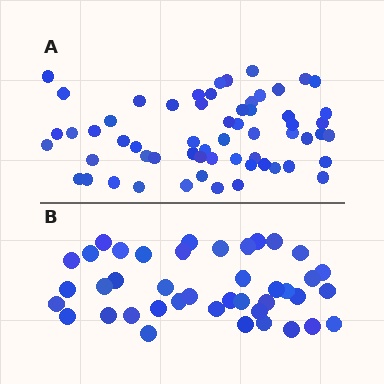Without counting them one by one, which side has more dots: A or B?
Region A (the top region) has more dots.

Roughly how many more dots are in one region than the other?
Region A has approximately 20 more dots than region B.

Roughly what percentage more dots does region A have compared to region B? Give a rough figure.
About 45% more.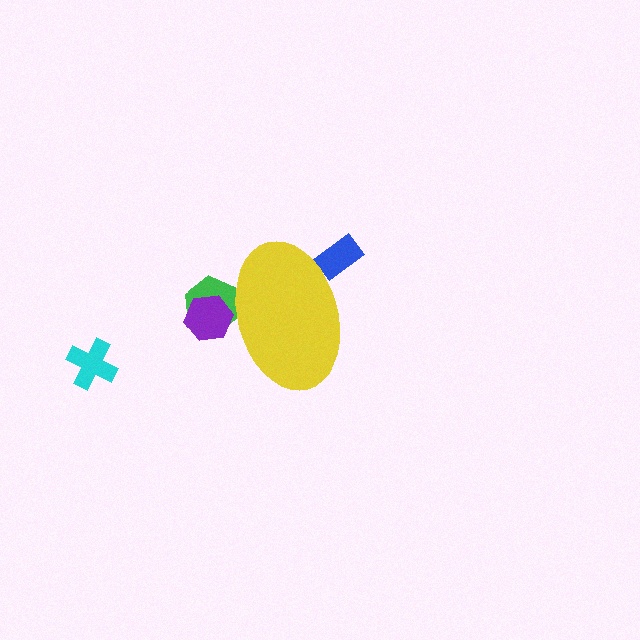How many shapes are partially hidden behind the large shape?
3 shapes are partially hidden.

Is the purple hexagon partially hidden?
Yes, the purple hexagon is partially hidden behind the yellow ellipse.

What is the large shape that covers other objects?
A yellow ellipse.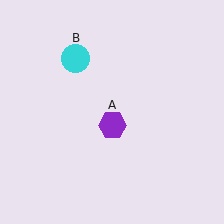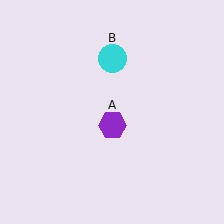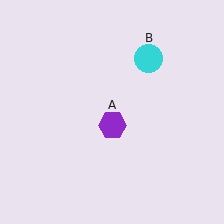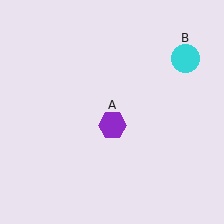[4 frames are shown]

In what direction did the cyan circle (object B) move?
The cyan circle (object B) moved right.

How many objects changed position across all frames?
1 object changed position: cyan circle (object B).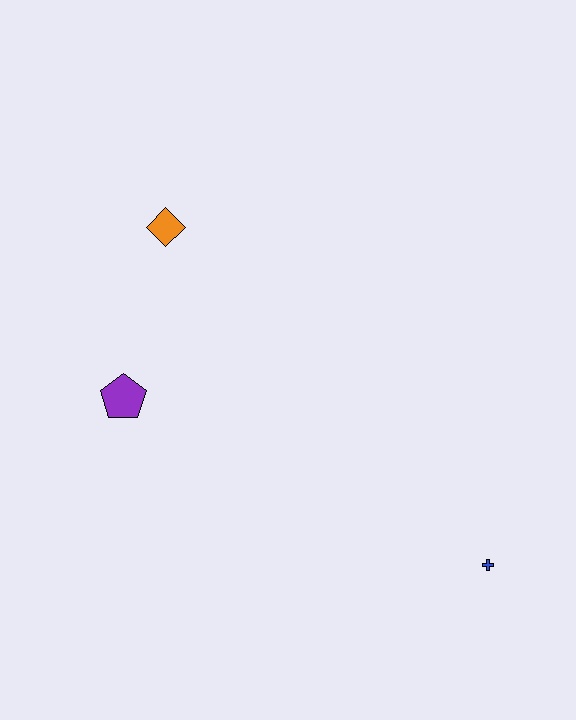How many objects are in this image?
There are 3 objects.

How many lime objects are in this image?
There are no lime objects.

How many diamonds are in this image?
There is 1 diamond.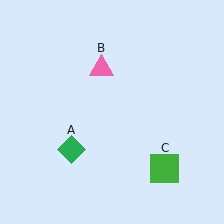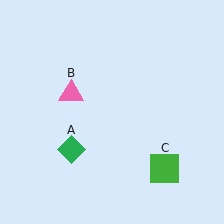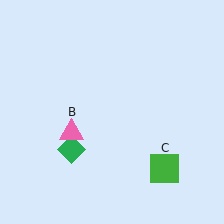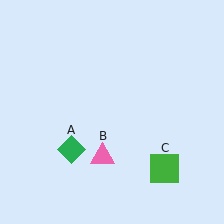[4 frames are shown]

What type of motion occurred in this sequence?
The pink triangle (object B) rotated counterclockwise around the center of the scene.